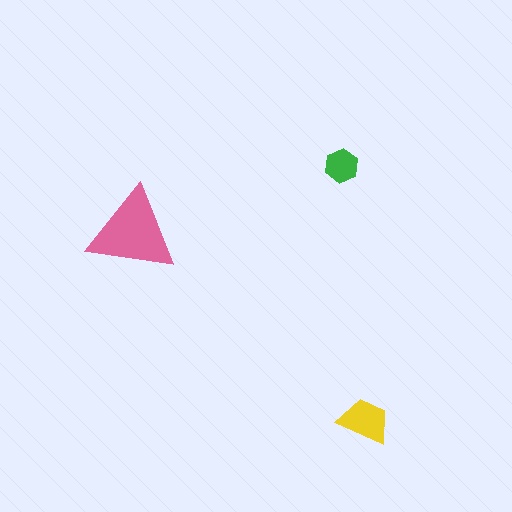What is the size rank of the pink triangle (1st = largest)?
1st.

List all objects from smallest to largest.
The green hexagon, the yellow trapezoid, the pink triangle.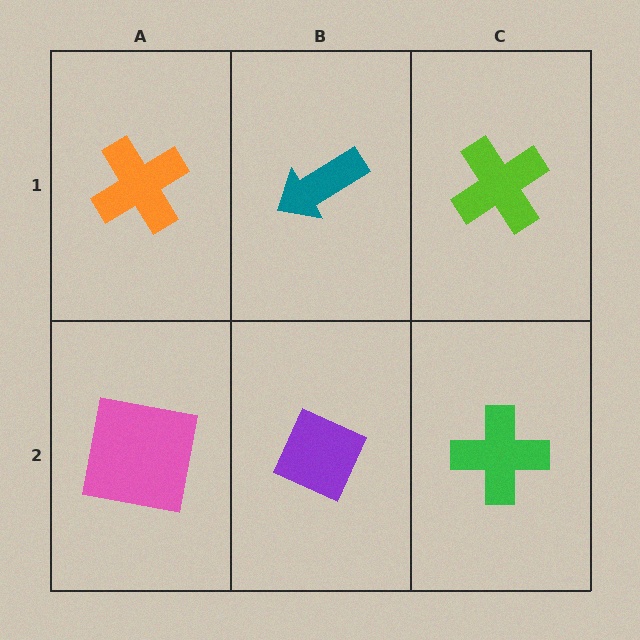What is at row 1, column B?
A teal arrow.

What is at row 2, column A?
A pink square.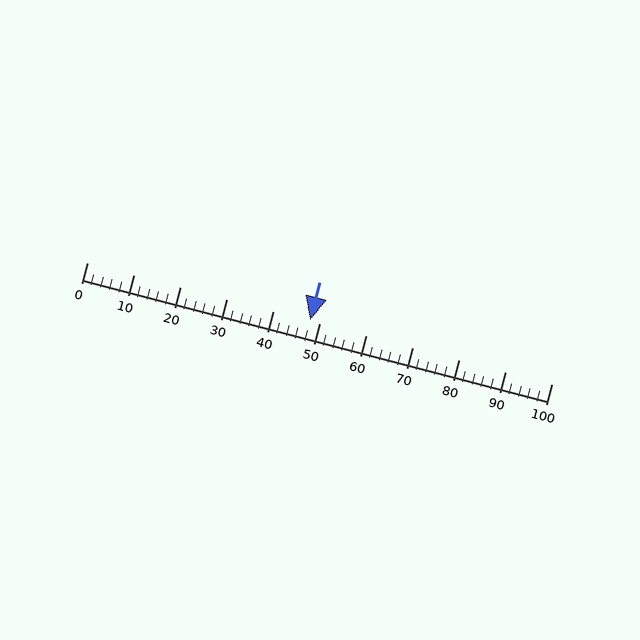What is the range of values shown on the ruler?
The ruler shows values from 0 to 100.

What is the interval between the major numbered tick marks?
The major tick marks are spaced 10 units apart.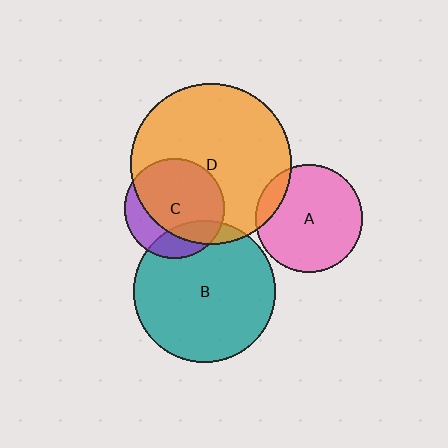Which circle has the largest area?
Circle D (orange).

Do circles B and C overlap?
Yes.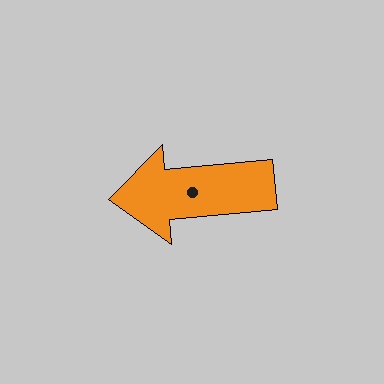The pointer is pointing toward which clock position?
Roughly 9 o'clock.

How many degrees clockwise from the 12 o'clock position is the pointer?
Approximately 265 degrees.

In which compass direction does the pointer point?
West.